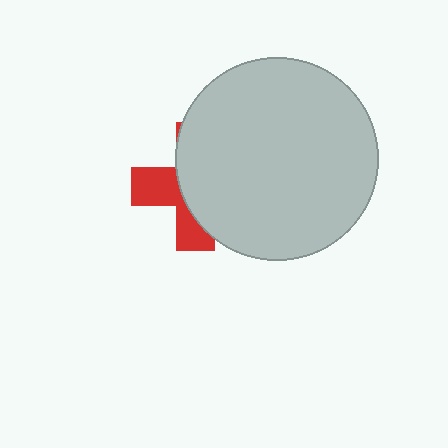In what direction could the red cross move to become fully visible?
The red cross could move left. That would shift it out from behind the light gray circle entirely.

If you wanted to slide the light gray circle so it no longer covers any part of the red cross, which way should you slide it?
Slide it right — that is the most direct way to separate the two shapes.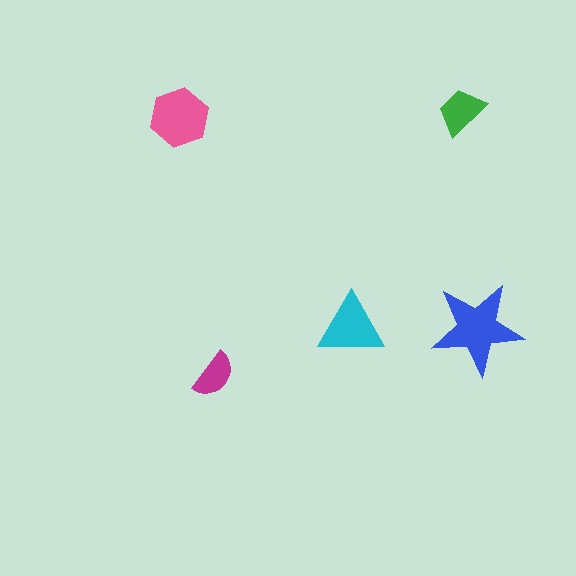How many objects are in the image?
There are 5 objects in the image.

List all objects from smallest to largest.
The magenta semicircle, the green trapezoid, the cyan triangle, the pink hexagon, the blue star.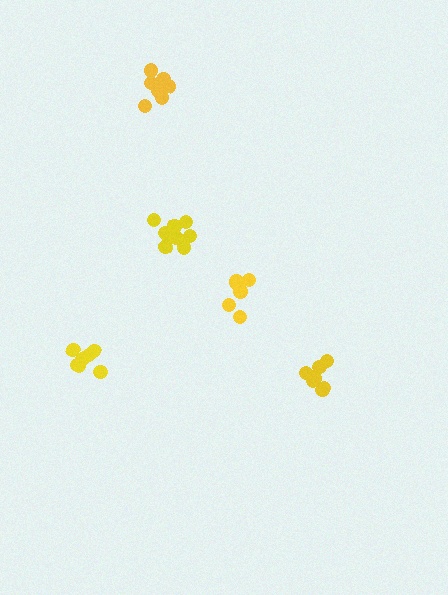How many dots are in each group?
Group 1: 8 dots, Group 2: 8 dots, Group 3: 6 dots, Group 4: 11 dots, Group 5: 7 dots (40 total).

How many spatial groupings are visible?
There are 5 spatial groupings.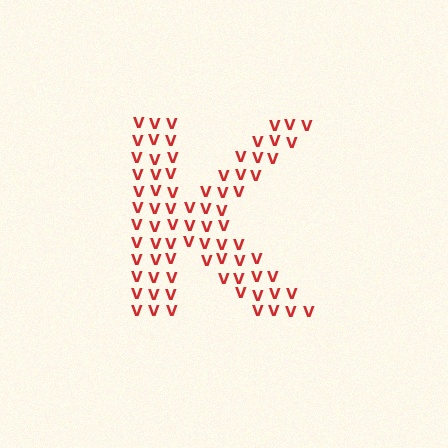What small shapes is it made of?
It is made of small letter V's.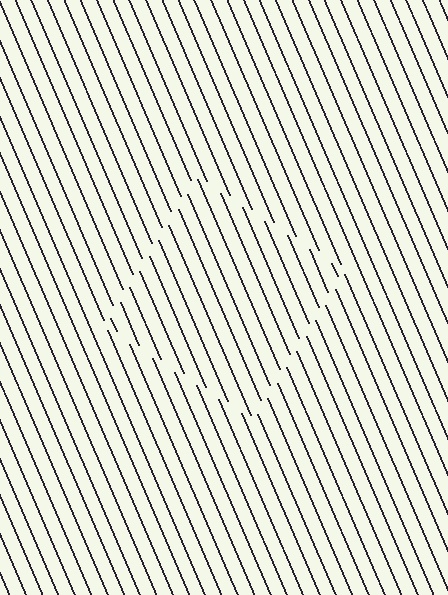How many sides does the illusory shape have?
4 sides — the line-ends trace a square.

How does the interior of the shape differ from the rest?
The interior of the shape contains the same grating, shifted by half a period — the contour is defined by the phase discontinuity where line-ends from the inner and outer gratings abut.